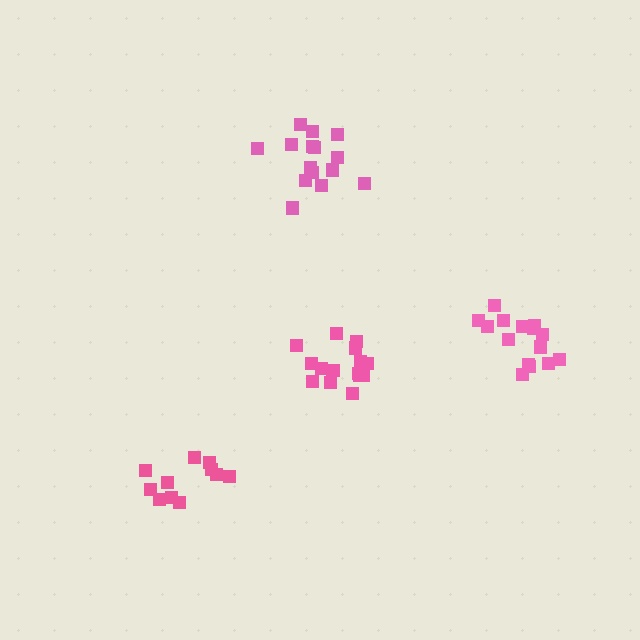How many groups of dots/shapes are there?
There are 4 groups.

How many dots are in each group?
Group 1: 15 dots, Group 2: 15 dots, Group 3: 11 dots, Group 4: 15 dots (56 total).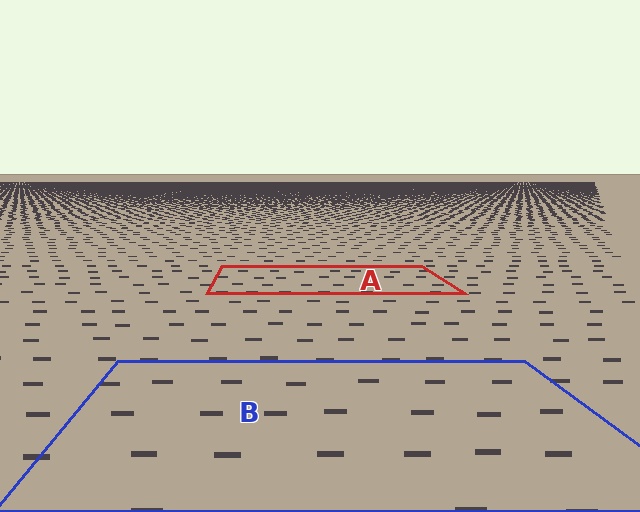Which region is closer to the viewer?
Region B is closer. The texture elements there are larger and more spread out.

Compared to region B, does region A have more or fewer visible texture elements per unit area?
Region A has more texture elements per unit area — they are packed more densely because it is farther away.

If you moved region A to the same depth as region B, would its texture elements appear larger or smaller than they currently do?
They would appear larger. At a closer depth, the same texture elements are projected at a bigger on-screen size.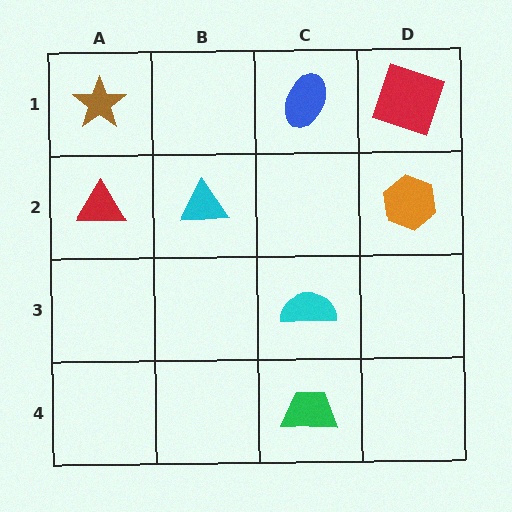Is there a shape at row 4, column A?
No, that cell is empty.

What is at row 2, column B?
A cyan triangle.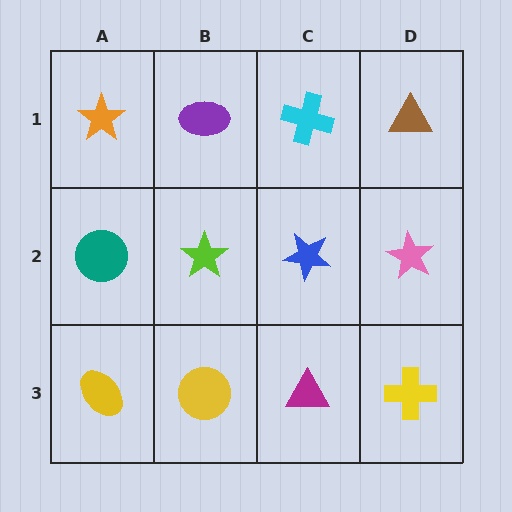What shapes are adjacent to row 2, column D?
A brown triangle (row 1, column D), a yellow cross (row 3, column D), a blue star (row 2, column C).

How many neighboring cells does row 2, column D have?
3.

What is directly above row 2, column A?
An orange star.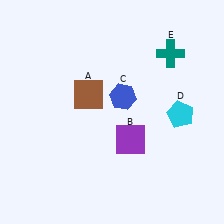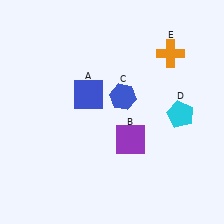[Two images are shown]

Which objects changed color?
A changed from brown to blue. E changed from teal to orange.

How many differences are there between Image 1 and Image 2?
There are 2 differences between the two images.